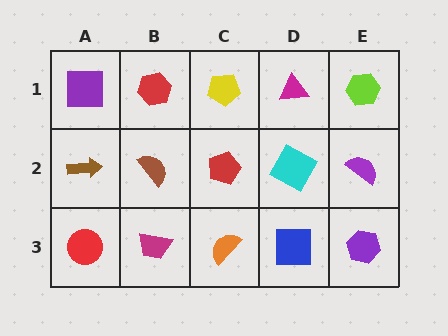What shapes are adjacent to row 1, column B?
A brown semicircle (row 2, column B), a purple square (row 1, column A), a yellow pentagon (row 1, column C).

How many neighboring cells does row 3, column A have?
2.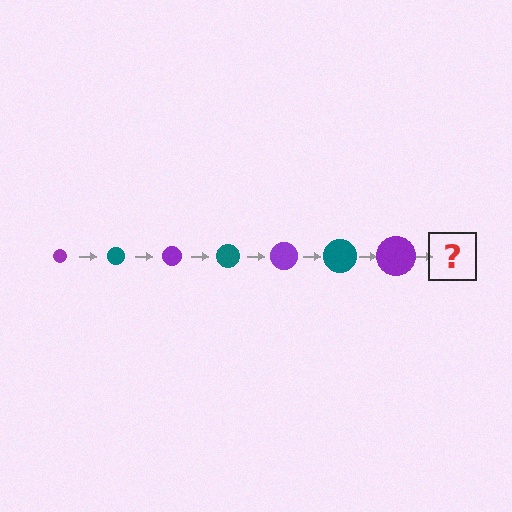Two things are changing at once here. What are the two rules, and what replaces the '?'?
The two rules are that the circle grows larger each step and the color cycles through purple and teal. The '?' should be a teal circle, larger than the previous one.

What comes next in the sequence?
The next element should be a teal circle, larger than the previous one.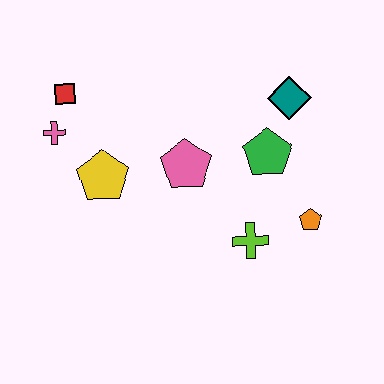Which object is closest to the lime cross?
The orange pentagon is closest to the lime cross.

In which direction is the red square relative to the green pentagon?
The red square is to the left of the green pentagon.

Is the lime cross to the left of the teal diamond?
Yes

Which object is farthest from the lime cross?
The red square is farthest from the lime cross.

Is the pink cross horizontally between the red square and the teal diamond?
No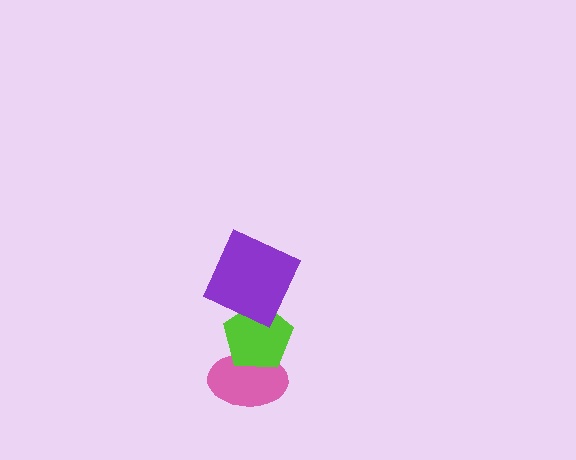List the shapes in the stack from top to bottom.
From top to bottom: the purple square, the lime pentagon, the pink ellipse.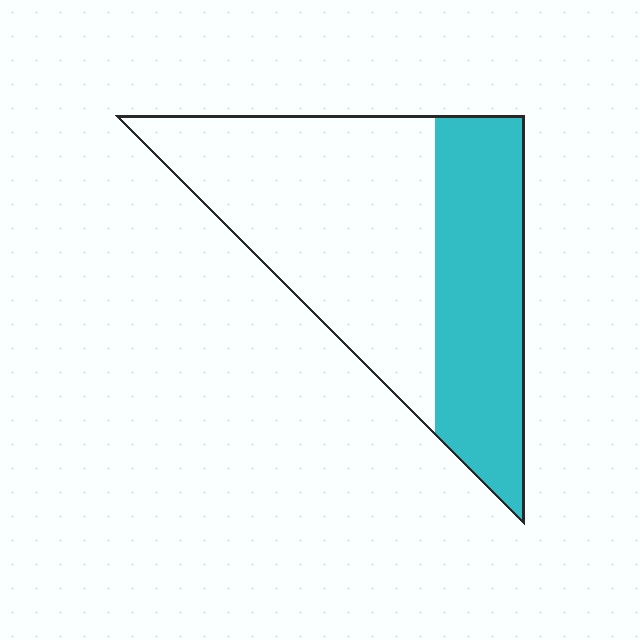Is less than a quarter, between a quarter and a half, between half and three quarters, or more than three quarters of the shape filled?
Between a quarter and a half.